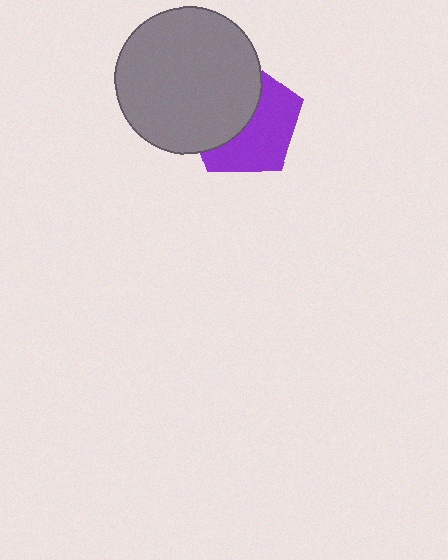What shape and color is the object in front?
The object in front is a gray circle.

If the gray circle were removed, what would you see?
You would see the complete purple pentagon.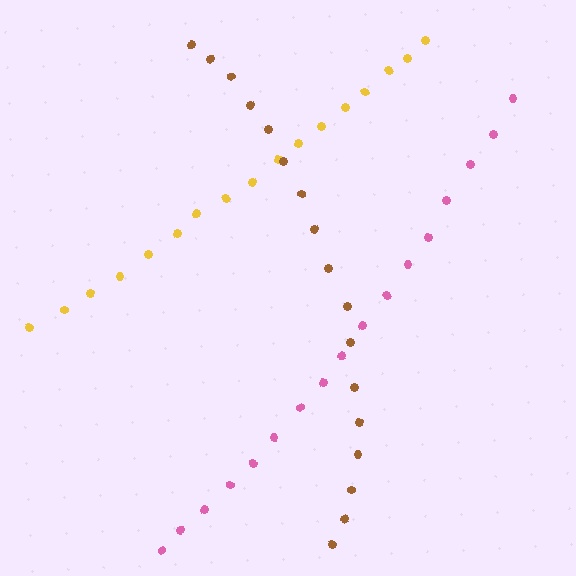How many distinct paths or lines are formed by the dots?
There are 3 distinct paths.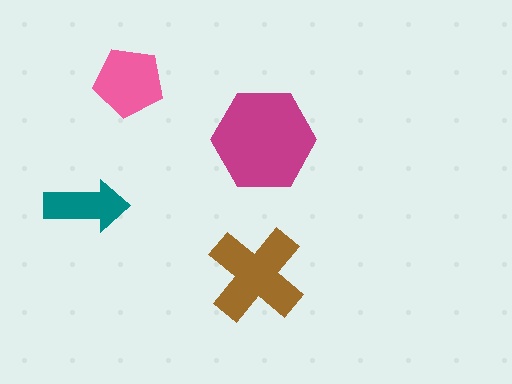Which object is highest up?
The pink pentagon is topmost.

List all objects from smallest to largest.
The teal arrow, the pink pentagon, the brown cross, the magenta hexagon.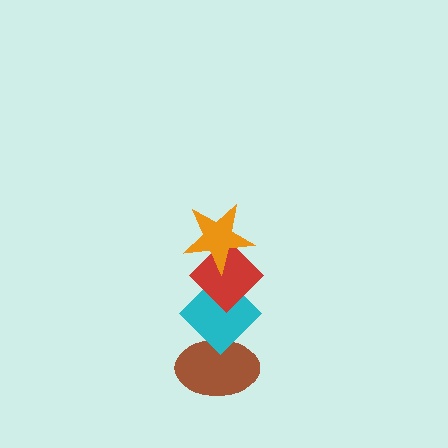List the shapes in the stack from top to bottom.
From top to bottom: the orange star, the red diamond, the cyan diamond, the brown ellipse.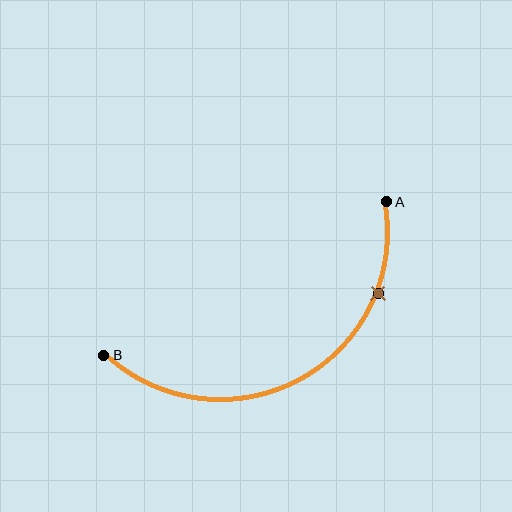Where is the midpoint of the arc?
The arc midpoint is the point on the curve farthest from the straight line joining A and B. It sits below that line.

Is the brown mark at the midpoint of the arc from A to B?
No. The brown mark lies on the arc but is closer to endpoint A. The arc midpoint would be at the point on the curve equidistant along the arc from both A and B.